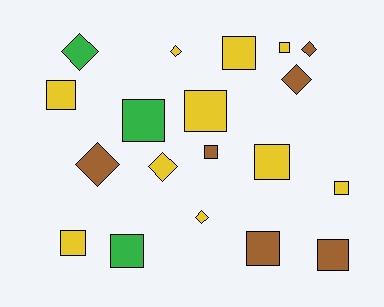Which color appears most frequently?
Yellow, with 10 objects.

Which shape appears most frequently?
Square, with 12 objects.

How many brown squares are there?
There are 3 brown squares.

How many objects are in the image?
There are 19 objects.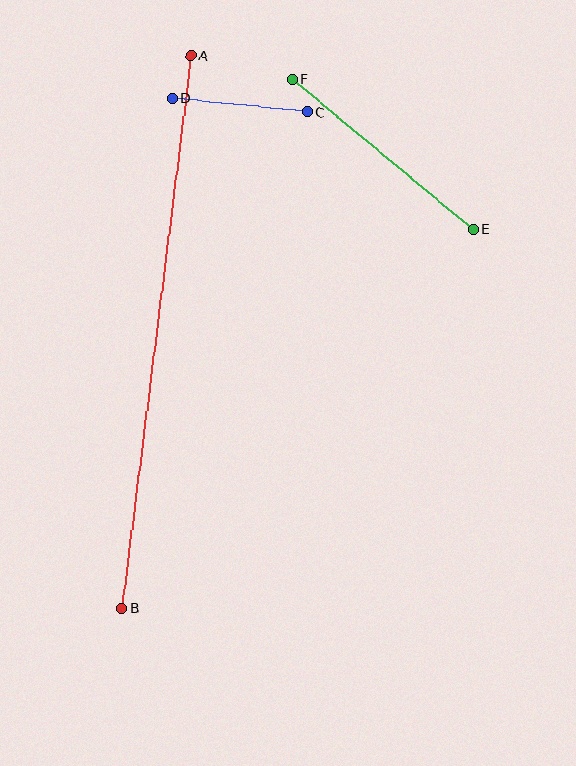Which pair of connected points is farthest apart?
Points A and B are farthest apart.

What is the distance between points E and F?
The distance is approximately 235 pixels.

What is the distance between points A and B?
The distance is approximately 557 pixels.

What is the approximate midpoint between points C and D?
The midpoint is at approximately (239, 105) pixels.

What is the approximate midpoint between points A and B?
The midpoint is at approximately (156, 332) pixels.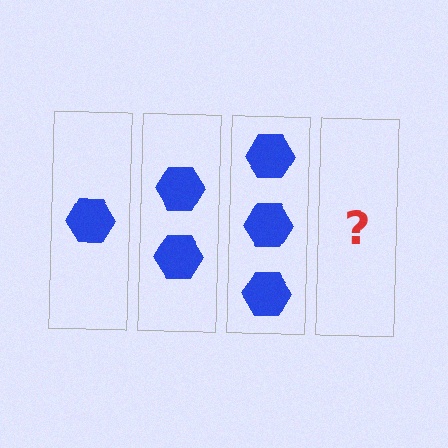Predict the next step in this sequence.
The next step is 4 hexagons.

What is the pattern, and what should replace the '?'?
The pattern is that each step adds one more hexagon. The '?' should be 4 hexagons.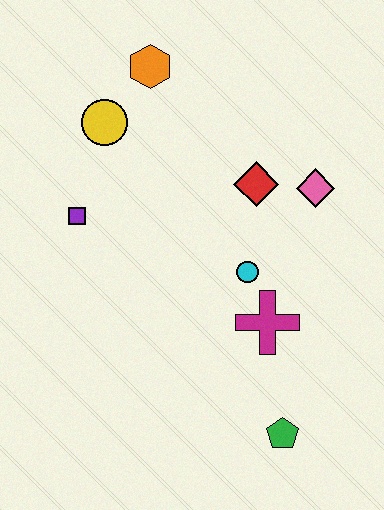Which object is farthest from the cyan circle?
The orange hexagon is farthest from the cyan circle.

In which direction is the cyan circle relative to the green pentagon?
The cyan circle is above the green pentagon.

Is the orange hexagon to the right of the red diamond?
No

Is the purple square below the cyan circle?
No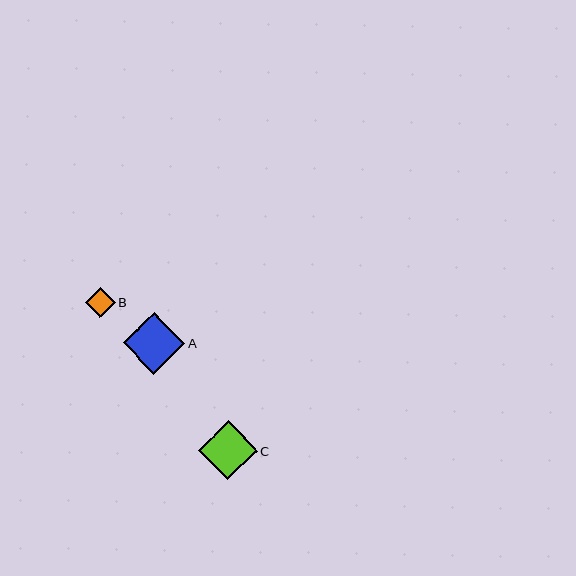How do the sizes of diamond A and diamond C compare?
Diamond A and diamond C are approximately the same size.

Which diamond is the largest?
Diamond A is the largest with a size of approximately 62 pixels.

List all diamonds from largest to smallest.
From largest to smallest: A, C, B.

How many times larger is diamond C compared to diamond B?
Diamond C is approximately 2.0 times the size of diamond B.